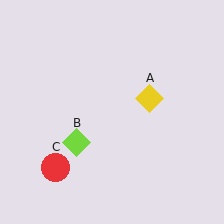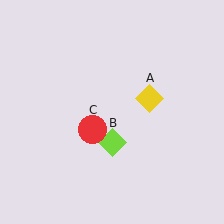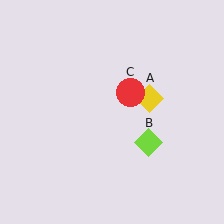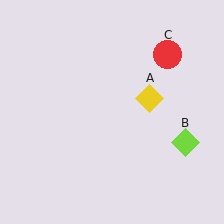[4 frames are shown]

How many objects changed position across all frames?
2 objects changed position: lime diamond (object B), red circle (object C).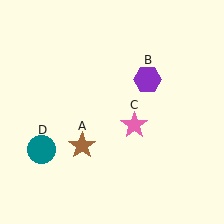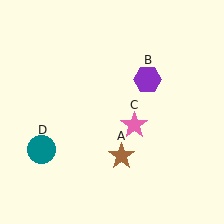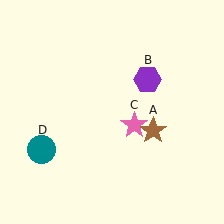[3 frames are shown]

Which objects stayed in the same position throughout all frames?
Purple hexagon (object B) and pink star (object C) and teal circle (object D) remained stationary.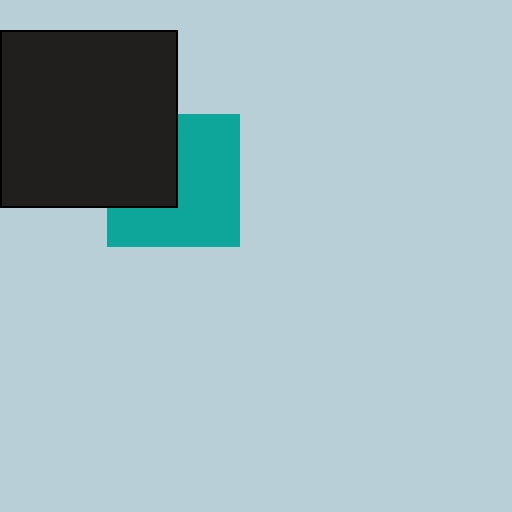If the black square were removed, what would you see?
You would see the complete teal square.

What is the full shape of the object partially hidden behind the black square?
The partially hidden object is a teal square.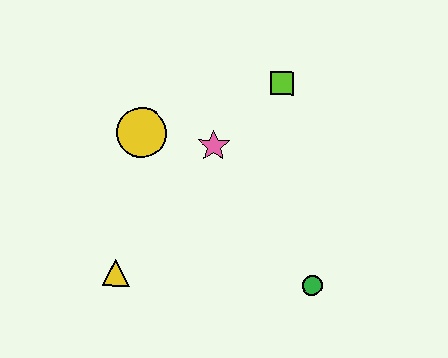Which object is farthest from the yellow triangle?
The lime square is farthest from the yellow triangle.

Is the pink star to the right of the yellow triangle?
Yes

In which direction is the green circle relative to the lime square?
The green circle is below the lime square.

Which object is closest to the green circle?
The pink star is closest to the green circle.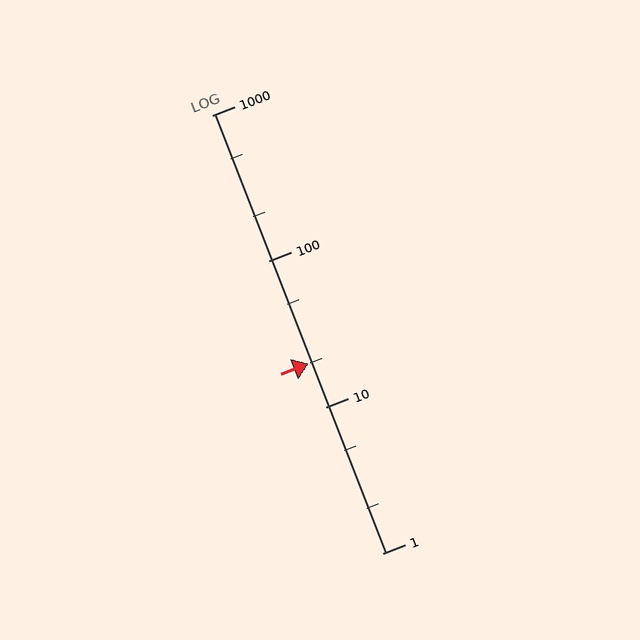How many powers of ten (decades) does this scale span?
The scale spans 3 decades, from 1 to 1000.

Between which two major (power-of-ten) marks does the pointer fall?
The pointer is between 10 and 100.